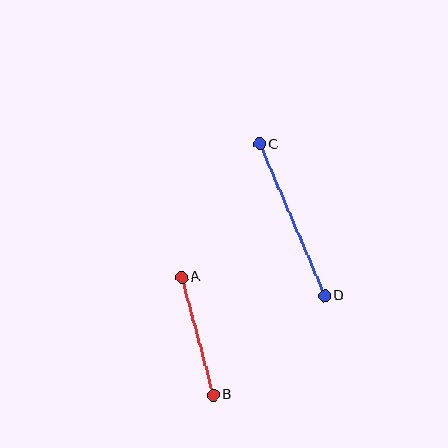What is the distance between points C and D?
The distance is approximately 165 pixels.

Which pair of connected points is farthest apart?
Points C and D are farthest apart.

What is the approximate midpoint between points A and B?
The midpoint is at approximately (197, 336) pixels.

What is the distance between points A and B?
The distance is approximately 121 pixels.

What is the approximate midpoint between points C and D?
The midpoint is at approximately (292, 220) pixels.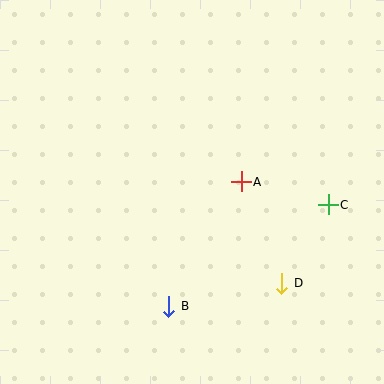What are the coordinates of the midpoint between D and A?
The midpoint between D and A is at (262, 233).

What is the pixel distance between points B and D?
The distance between B and D is 115 pixels.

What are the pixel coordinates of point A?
Point A is at (241, 182).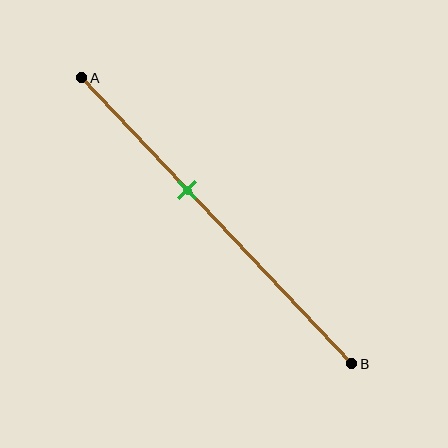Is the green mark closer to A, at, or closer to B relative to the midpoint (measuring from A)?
The green mark is closer to point A than the midpoint of segment AB.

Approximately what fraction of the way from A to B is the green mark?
The green mark is approximately 40% of the way from A to B.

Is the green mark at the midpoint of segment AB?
No, the mark is at about 40% from A, not at the 50% midpoint.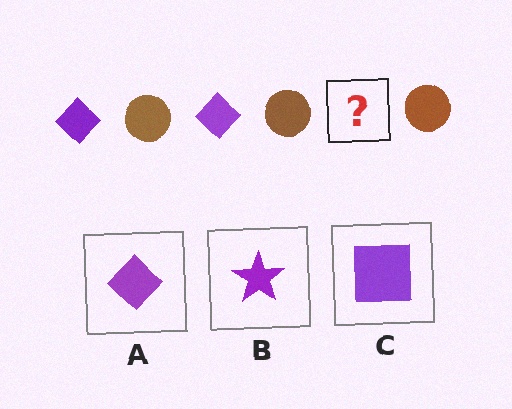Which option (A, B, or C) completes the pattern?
A.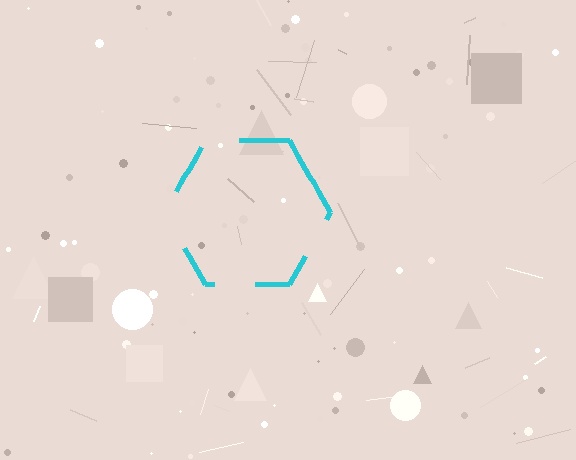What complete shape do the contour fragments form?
The contour fragments form a hexagon.